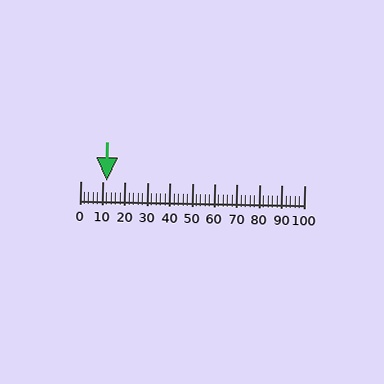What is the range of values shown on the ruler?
The ruler shows values from 0 to 100.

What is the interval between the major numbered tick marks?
The major tick marks are spaced 10 units apart.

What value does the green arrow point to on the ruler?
The green arrow points to approximately 12.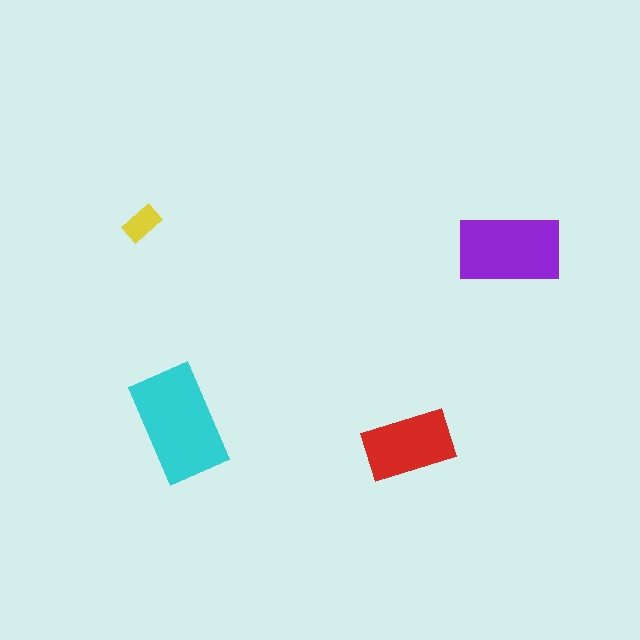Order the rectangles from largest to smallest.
the cyan one, the purple one, the red one, the yellow one.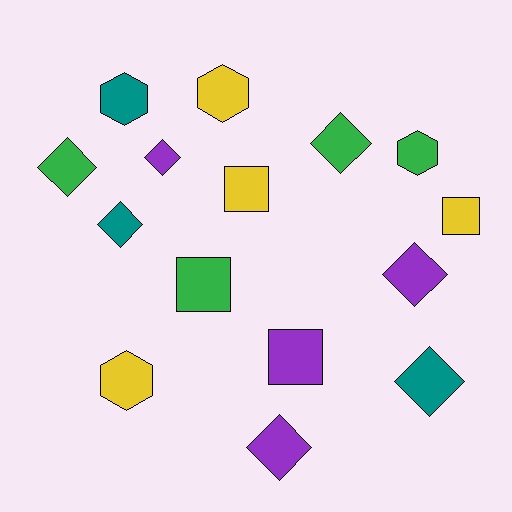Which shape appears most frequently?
Diamond, with 7 objects.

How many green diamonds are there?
There are 2 green diamonds.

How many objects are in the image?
There are 15 objects.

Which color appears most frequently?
Yellow, with 4 objects.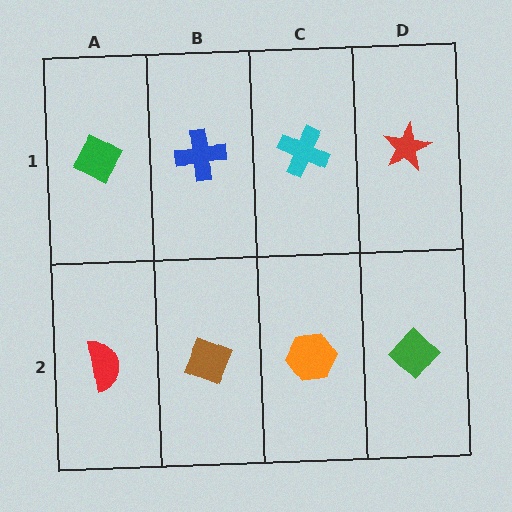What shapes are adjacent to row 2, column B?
A blue cross (row 1, column B), a red semicircle (row 2, column A), an orange hexagon (row 2, column C).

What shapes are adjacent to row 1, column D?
A green diamond (row 2, column D), a cyan cross (row 1, column C).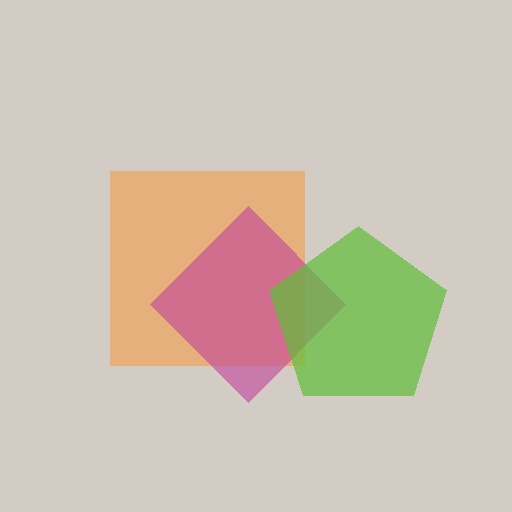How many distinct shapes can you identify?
There are 3 distinct shapes: an orange square, a magenta diamond, a lime pentagon.